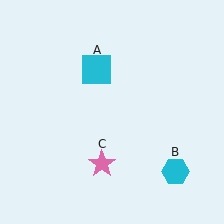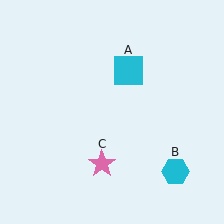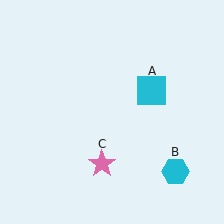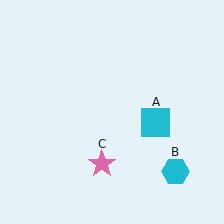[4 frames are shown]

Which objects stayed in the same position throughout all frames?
Cyan hexagon (object B) and pink star (object C) remained stationary.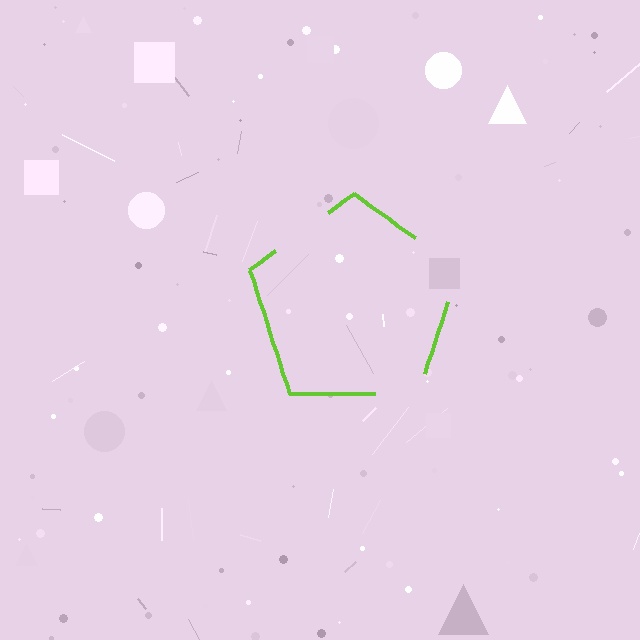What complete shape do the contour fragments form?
The contour fragments form a pentagon.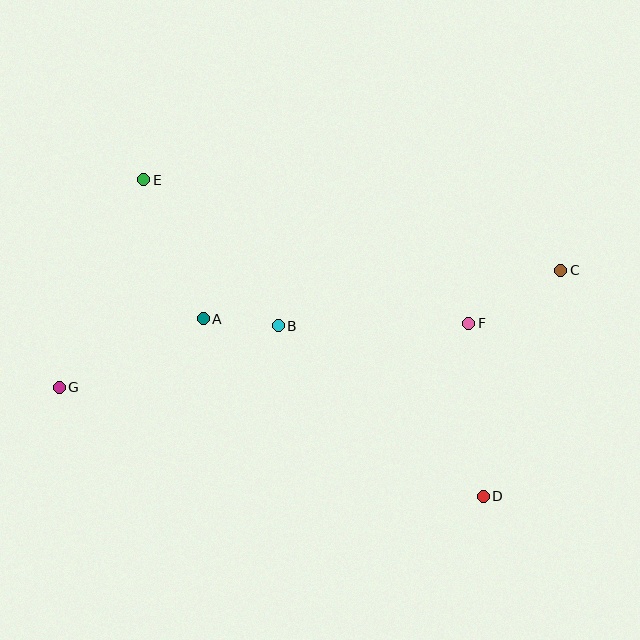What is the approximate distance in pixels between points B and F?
The distance between B and F is approximately 190 pixels.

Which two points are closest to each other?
Points A and B are closest to each other.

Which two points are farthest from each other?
Points C and G are farthest from each other.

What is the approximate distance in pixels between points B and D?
The distance between B and D is approximately 267 pixels.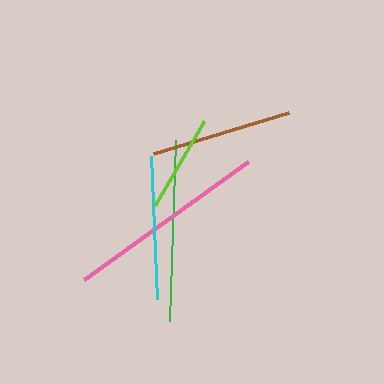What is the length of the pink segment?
The pink segment is approximately 203 pixels long.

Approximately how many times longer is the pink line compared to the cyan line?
The pink line is approximately 1.4 times the length of the cyan line.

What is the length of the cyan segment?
The cyan segment is approximately 144 pixels long.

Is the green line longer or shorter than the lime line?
The green line is longer than the lime line.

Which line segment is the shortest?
The lime line is the shortest at approximately 98 pixels.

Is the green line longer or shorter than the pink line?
The pink line is longer than the green line.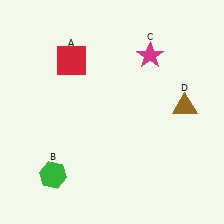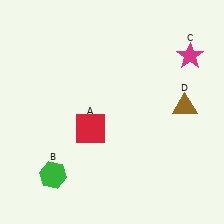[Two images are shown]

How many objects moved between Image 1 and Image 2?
2 objects moved between the two images.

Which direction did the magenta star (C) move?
The magenta star (C) moved right.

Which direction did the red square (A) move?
The red square (A) moved down.